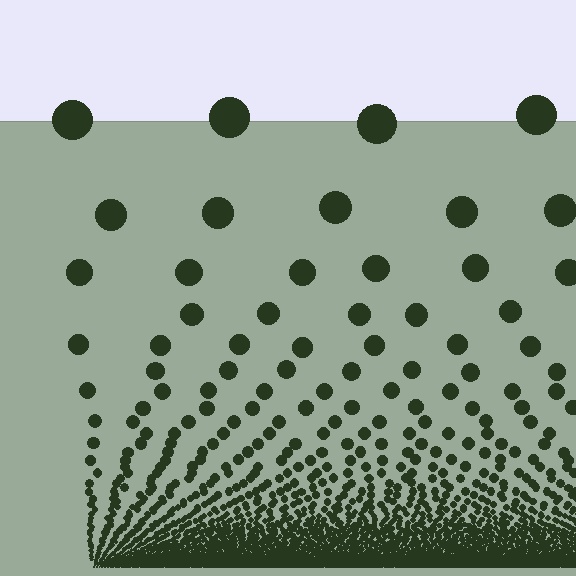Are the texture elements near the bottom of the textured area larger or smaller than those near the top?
Smaller. The gradient is inverted — elements near the bottom are smaller and denser.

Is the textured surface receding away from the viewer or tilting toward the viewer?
The surface appears to tilt toward the viewer. Texture elements get larger and sparser toward the top.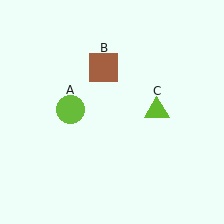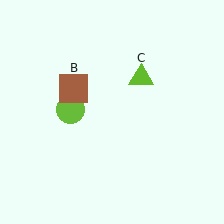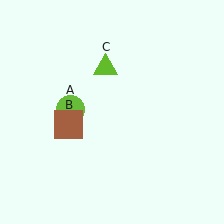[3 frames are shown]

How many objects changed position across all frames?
2 objects changed position: brown square (object B), lime triangle (object C).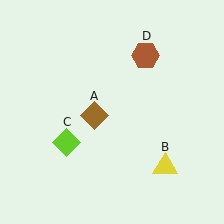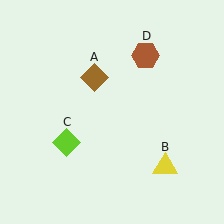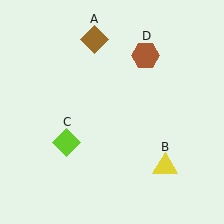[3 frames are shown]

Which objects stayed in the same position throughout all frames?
Yellow triangle (object B) and lime diamond (object C) and brown hexagon (object D) remained stationary.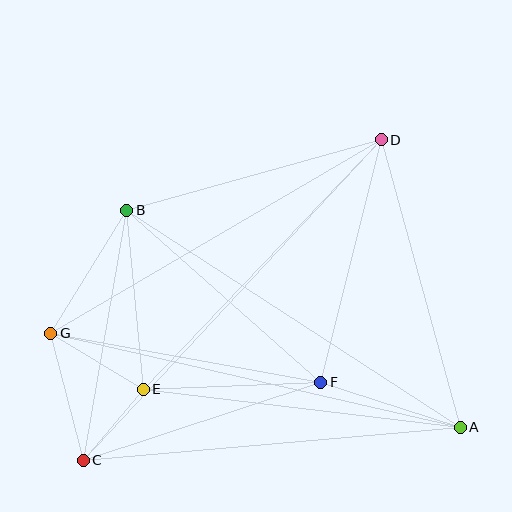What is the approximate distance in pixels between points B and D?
The distance between B and D is approximately 264 pixels.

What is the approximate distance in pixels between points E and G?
The distance between E and G is approximately 108 pixels.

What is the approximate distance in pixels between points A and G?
The distance between A and G is approximately 420 pixels.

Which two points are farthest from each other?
Points C and D are farthest from each other.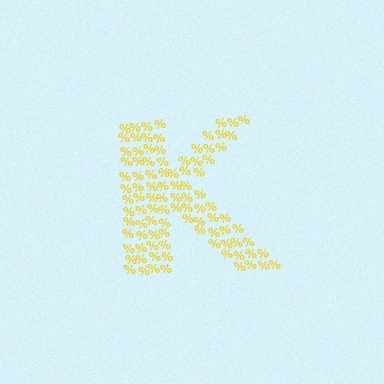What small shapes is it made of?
It is made of small percent signs.